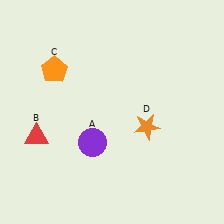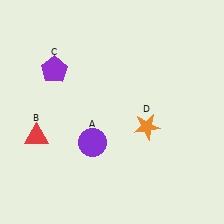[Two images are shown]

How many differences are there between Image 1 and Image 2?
There is 1 difference between the two images.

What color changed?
The pentagon (C) changed from orange in Image 1 to purple in Image 2.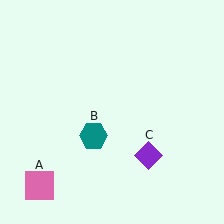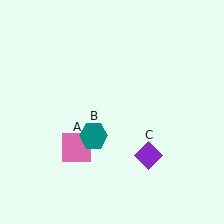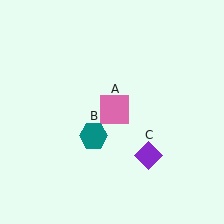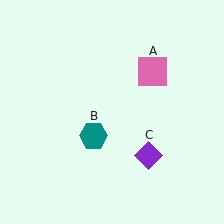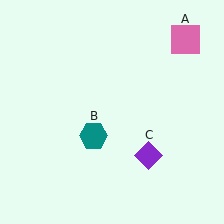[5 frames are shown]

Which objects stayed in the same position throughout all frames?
Teal hexagon (object B) and purple diamond (object C) remained stationary.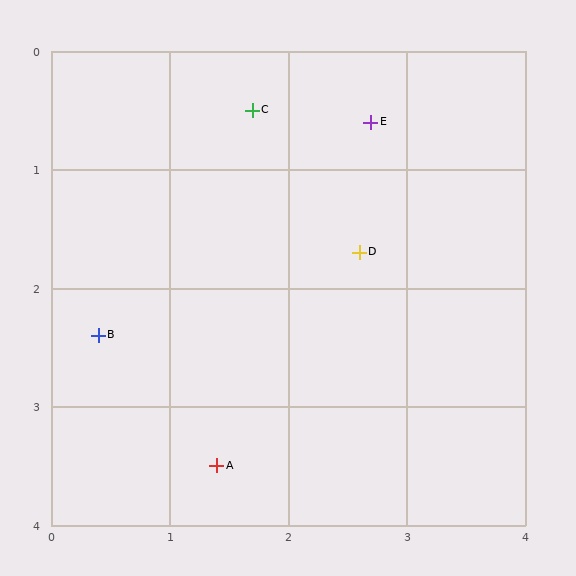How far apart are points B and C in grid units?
Points B and C are about 2.3 grid units apart.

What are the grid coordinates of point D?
Point D is at approximately (2.6, 1.7).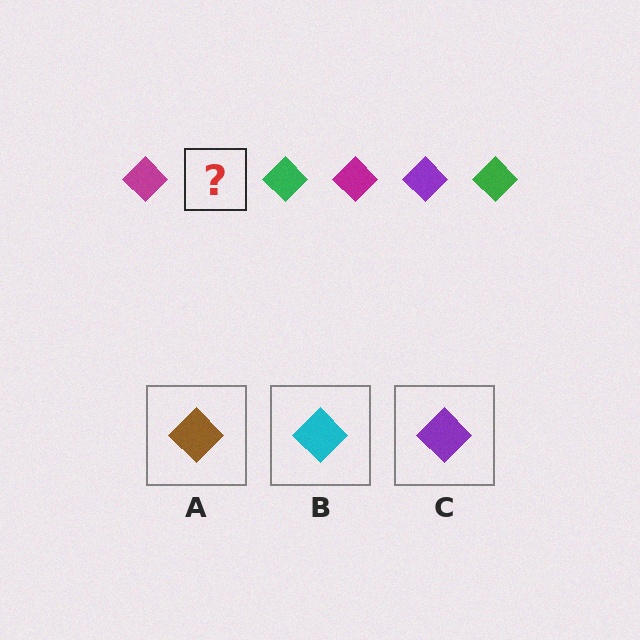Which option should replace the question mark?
Option C.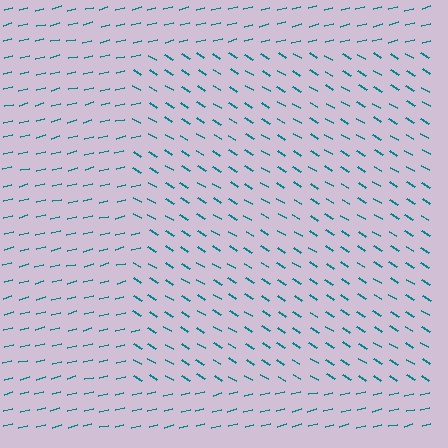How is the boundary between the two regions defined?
The boundary is defined purely by a change in line orientation (approximately 45 degrees difference). All lines are the same color and thickness.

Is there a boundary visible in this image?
Yes, there is a texture boundary formed by a change in line orientation.